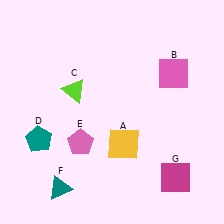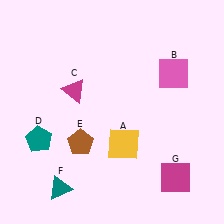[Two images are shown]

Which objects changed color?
C changed from lime to magenta. E changed from pink to brown.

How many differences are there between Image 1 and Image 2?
There are 2 differences between the two images.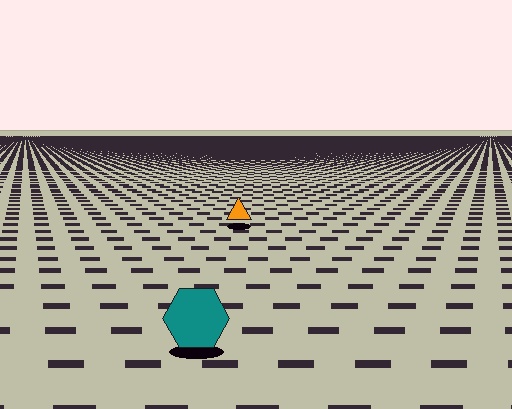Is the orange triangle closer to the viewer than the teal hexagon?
No. The teal hexagon is closer — you can tell from the texture gradient: the ground texture is coarser near it.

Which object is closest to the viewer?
The teal hexagon is closest. The texture marks near it are larger and more spread out.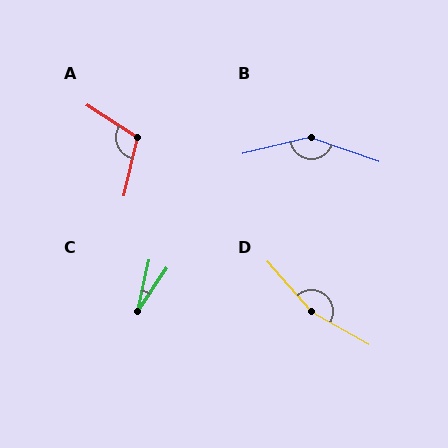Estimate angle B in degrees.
Approximately 147 degrees.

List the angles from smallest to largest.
C (23°), A (109°), B (147°), D (160°).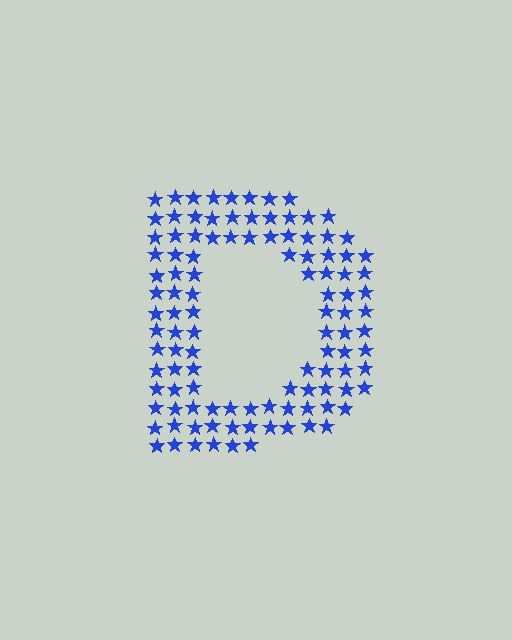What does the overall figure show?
The overall figure shows the letter D.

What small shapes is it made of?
It is made of small stars.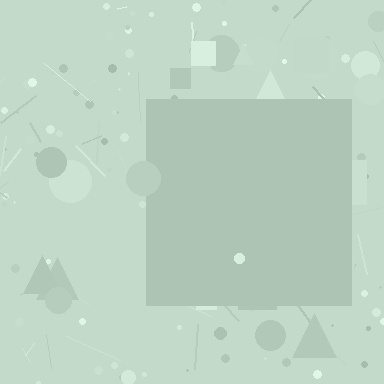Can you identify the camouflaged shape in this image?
The camouflaged shape is a square.